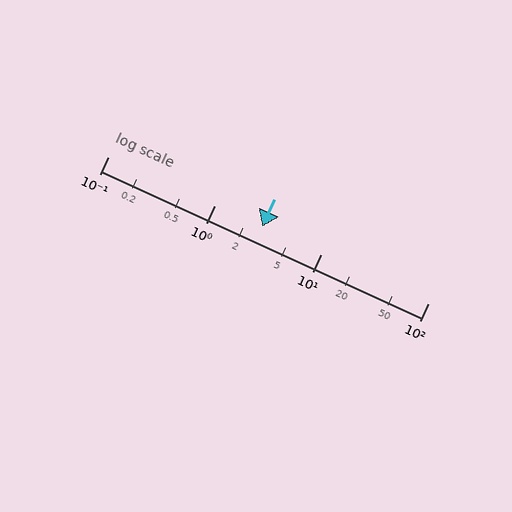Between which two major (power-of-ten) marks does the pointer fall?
The pointer is between 1 and 10.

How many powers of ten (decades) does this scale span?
The scale spans 3 decades, from 0.1 to 100.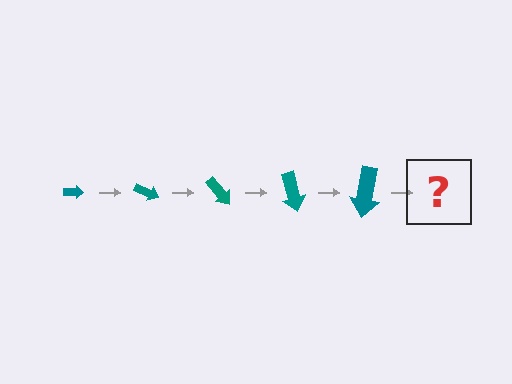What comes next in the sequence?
The next element should be an arrow, larger than the previous one and rotated 125 degrees from the start.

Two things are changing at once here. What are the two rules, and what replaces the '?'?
The two rules are that the arrow grows larger each step and it rotates 25 degrees each step. The '?' should be an arrow, larger than the previous one and rotated 125 degrees from the start.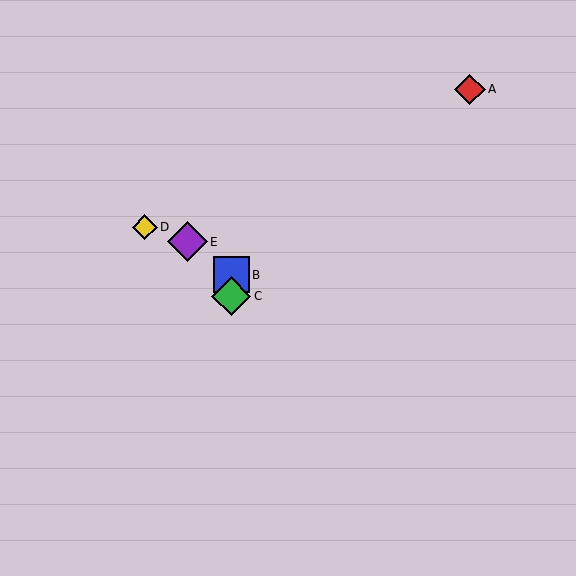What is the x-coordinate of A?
Object A is at x≈470.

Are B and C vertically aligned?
Yes, both are at x≈231.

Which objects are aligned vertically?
Objects B, C are aligned vertically.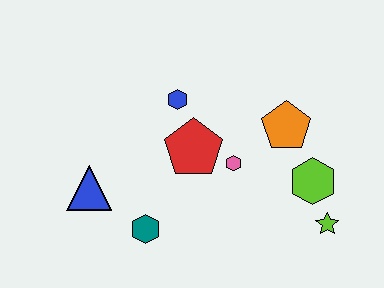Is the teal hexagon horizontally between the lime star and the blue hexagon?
No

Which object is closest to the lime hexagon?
The lime star is closest to the lime hexagon.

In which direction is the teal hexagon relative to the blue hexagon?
The teal hexagon is below the blue hexagon.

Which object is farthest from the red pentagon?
The lime star is farthest from the red pentagon.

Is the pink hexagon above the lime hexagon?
Yes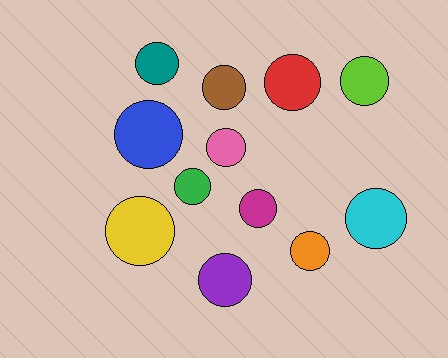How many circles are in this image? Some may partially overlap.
There are 12 circles.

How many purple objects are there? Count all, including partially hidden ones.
There is 1 purple object.